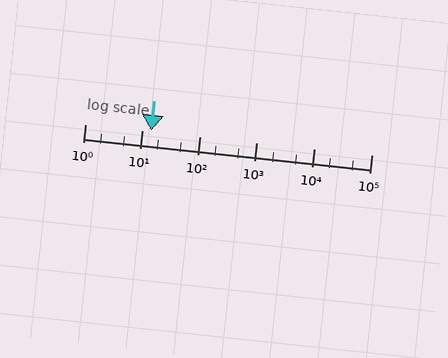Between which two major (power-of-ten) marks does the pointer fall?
The pointer is between 10 and 100.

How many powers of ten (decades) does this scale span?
The scale spans 5 decades, from 1 to 100000.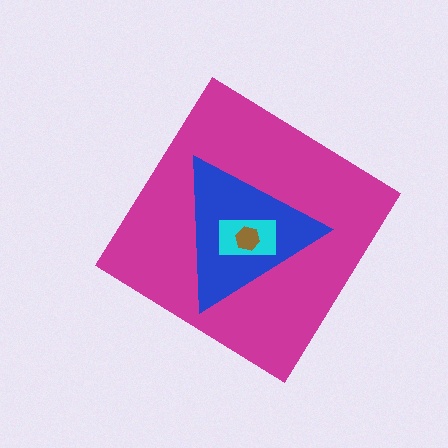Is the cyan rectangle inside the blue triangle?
Yes.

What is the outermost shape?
The magenta diamond.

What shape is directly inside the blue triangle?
The cyan rectangle.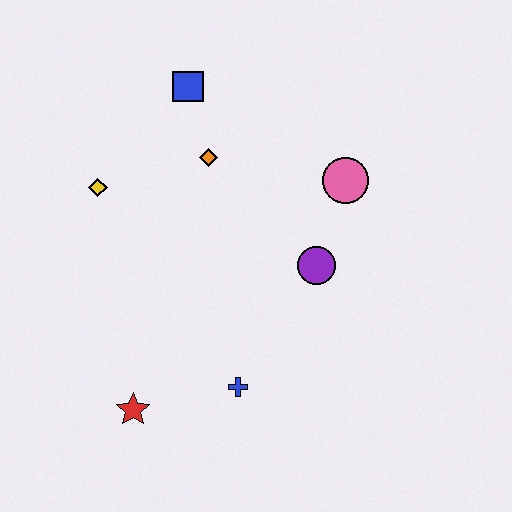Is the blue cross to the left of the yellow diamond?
No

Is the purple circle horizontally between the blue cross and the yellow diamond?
No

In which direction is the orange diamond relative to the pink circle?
The orange diamond is to the left of the pink circle.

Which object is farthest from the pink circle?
The red star is farthest from the pink circle.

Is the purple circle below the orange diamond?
Yes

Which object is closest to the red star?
The blue cross is closest to the red star.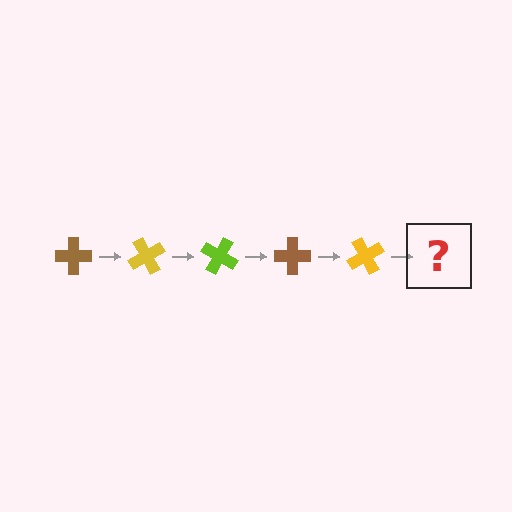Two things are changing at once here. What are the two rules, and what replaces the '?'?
The two rules are that it rotates 60 degrees each step and the color cycles through brown, yellow, and lime. The '?' should be a lime cross, rotated 300 degrees from the start.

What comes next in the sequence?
The next element should be a lime cross, rotated 300 degrees from the start.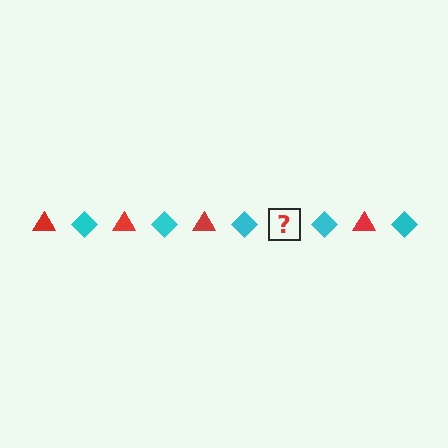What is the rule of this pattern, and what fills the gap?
The rule is that the pattern alternates between red triangle and cyan diamond. The gap should be filled with a red triangle.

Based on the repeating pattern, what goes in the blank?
The blank should be a red triangle.